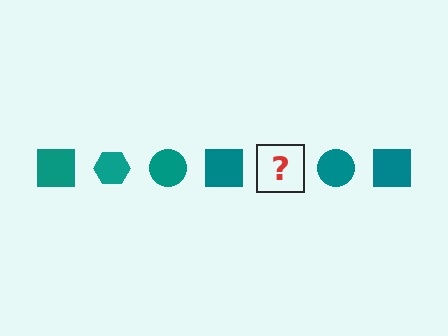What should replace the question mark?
The question mark should be replaced with a teal hexagon.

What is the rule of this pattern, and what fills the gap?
The rule is that the pattern cycles through square, hexagon, circle shapes in teal. The gap should be filled with a teal hexagon.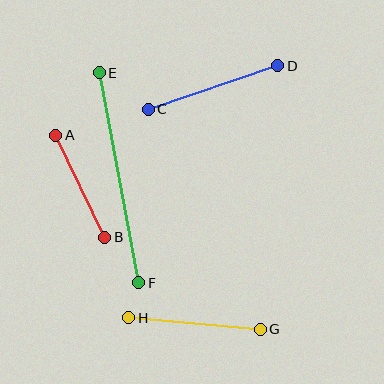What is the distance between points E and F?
The distance is approximately 214 pixels.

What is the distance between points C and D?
The distance is approximately 137 pixels.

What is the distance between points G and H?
The distance is approximately 132 pixels.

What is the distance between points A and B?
The distance is approximately 113 pixels.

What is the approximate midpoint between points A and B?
The midpoint is at approximately (80, 186) pixels.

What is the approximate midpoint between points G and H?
The midpoint is at approximately (194, 324) pixels.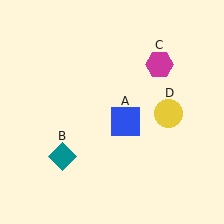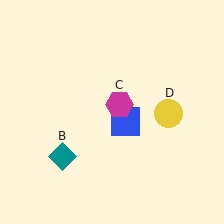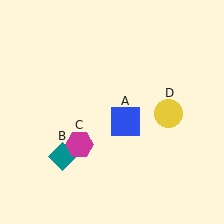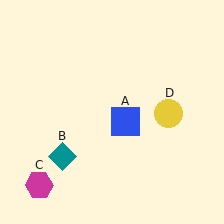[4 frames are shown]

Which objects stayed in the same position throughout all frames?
Blue square (object A) and teal diamond (object B) and yellow circle (object D) remained stationary.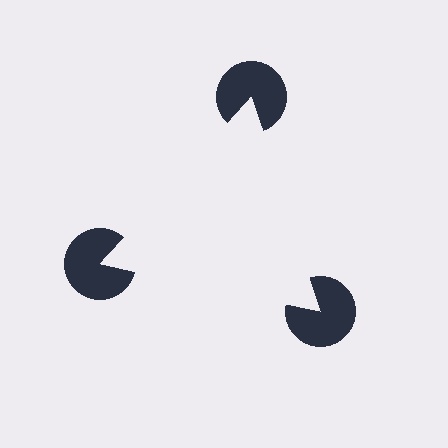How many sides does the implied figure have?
3 sides.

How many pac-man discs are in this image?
There are 3 — one at each vertex of the illusory triangle.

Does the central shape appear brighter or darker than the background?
It typically appears slightly brighter than the background, even though no actual brightness change is drawn.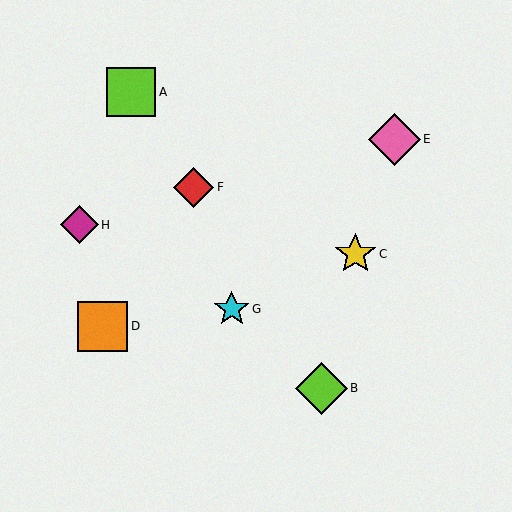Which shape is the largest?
The lime diamond (labeled B) is the largest.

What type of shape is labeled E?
Shape E is a pink diamond.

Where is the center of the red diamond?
The center of the red diamond is at (194, 187).